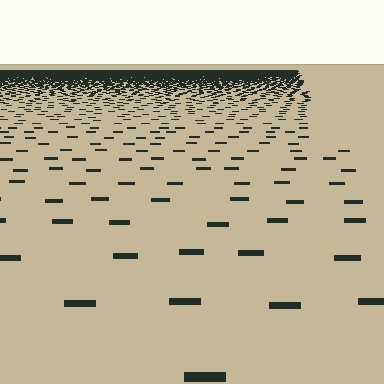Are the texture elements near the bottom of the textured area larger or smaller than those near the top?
Larger. Near the bottom, elements are closer to the viewer and appear at a bigger on-screen size.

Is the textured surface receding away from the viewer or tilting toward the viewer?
The surface is receding away from the viewer. Texture elements get smaller and denser toward the top.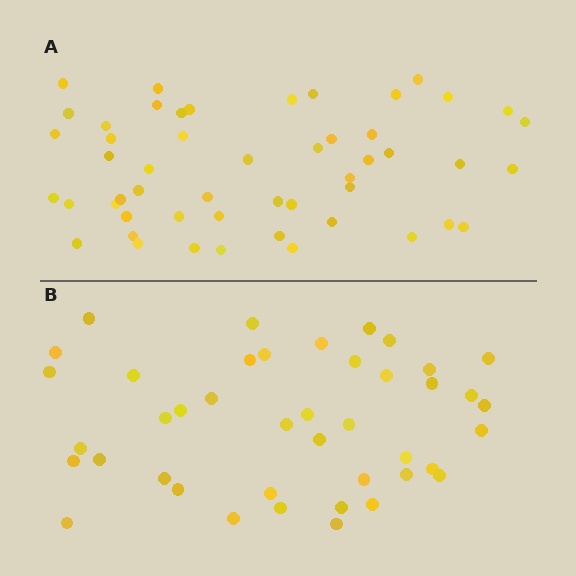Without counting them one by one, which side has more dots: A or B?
Region A (the top region) has more dots.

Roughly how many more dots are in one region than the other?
Region A has roughly 8 or so more dots than region B.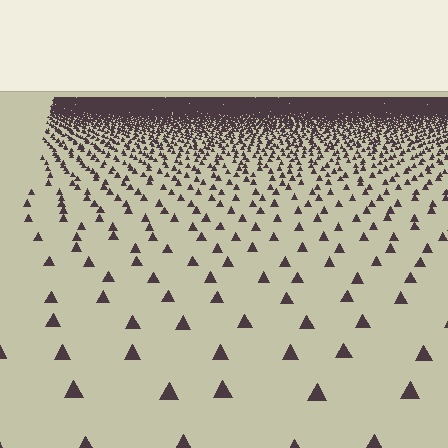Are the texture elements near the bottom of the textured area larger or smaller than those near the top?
Larger. Near the bottom, elements are closer to the viewer and appear at a bigger on-screen size.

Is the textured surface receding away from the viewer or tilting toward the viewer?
The surface is receding away from the viewer. Texture elements get smaller and denser toward the top.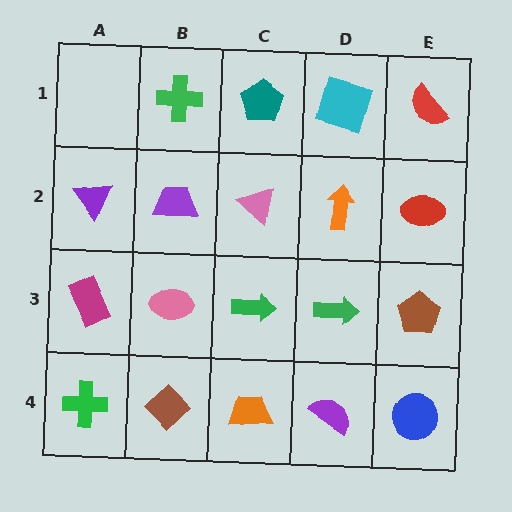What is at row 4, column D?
A purple semicircle.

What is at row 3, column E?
A brown pentagon.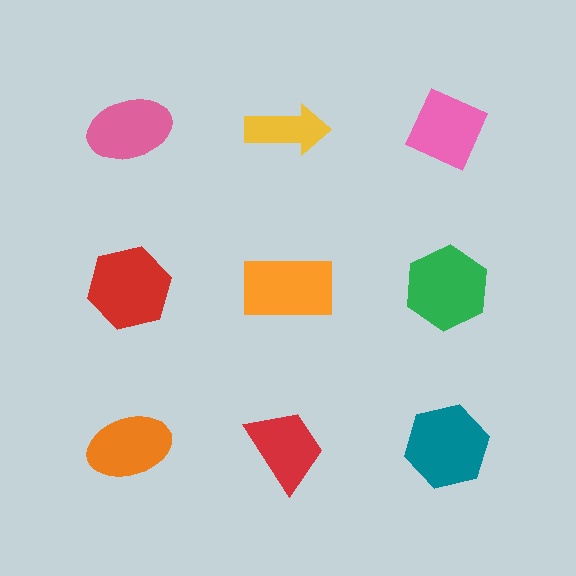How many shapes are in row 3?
3 shapes.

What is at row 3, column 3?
A teal hexagon.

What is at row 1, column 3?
A pink diamond.